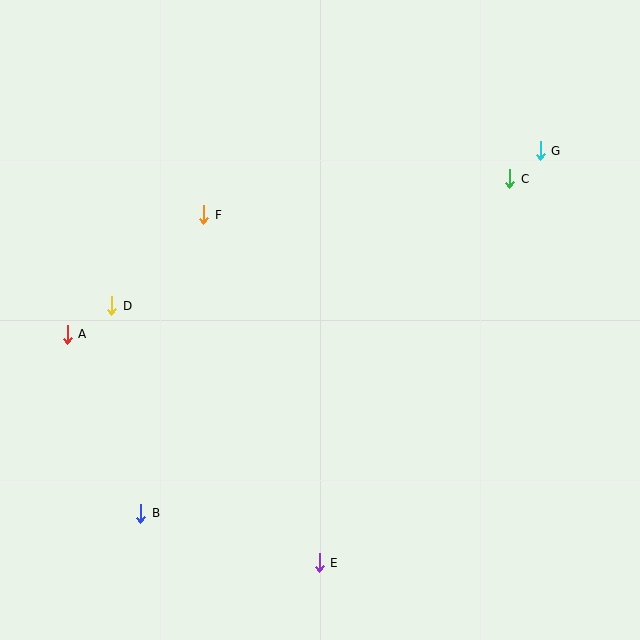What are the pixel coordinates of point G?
Point G is at (540, 151).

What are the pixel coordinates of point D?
Point D is at (112, 306).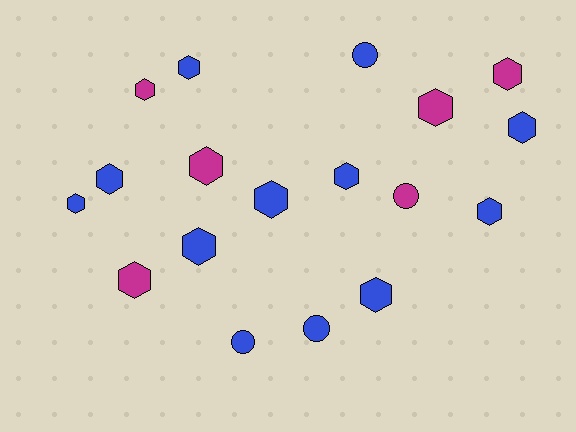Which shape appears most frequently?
Hexagon, with 14 objects.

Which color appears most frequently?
Blue, with 12 objects.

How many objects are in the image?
There are 18 objects.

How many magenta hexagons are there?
There are 5 magenta hexagons.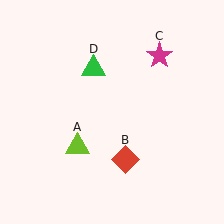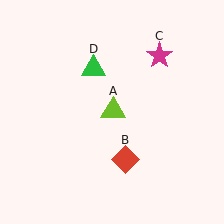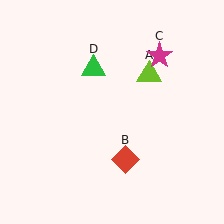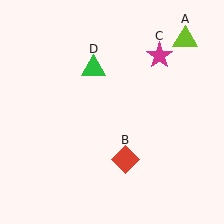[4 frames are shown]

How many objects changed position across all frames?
1 object changed position: lime triangle (object A).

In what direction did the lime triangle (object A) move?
The lime triangle (object A) moved up and to the right.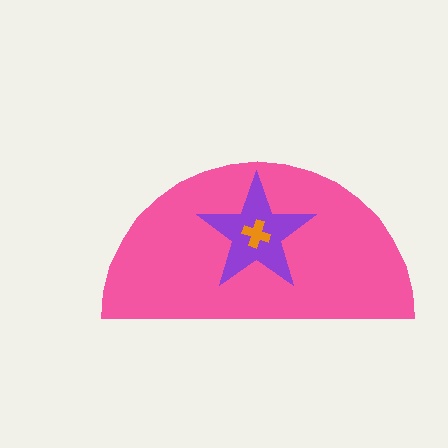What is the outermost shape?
The pink semicircle.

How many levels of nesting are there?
3.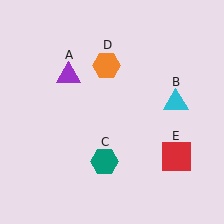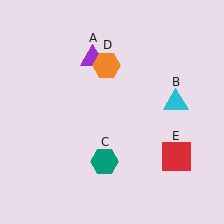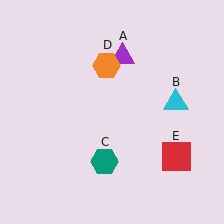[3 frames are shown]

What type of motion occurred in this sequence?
The purple triangle (object A) rotated clockwise around the center of the scene.